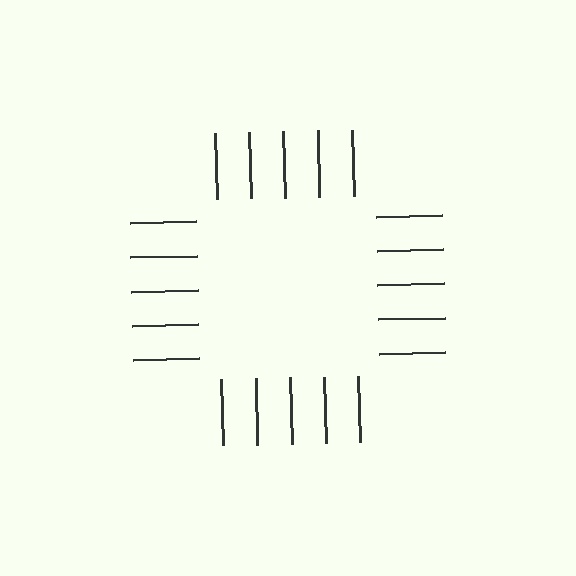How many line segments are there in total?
20 — 5 along each of the 4 edges.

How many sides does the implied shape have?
4 sides — the line-ends trace a square.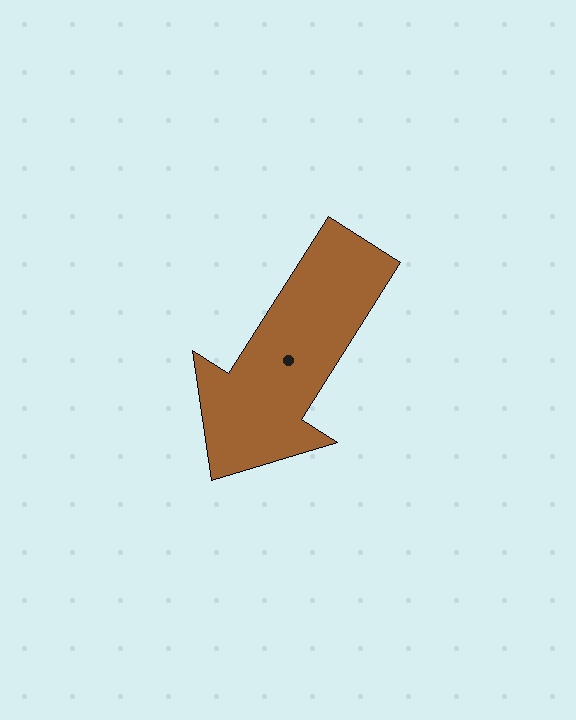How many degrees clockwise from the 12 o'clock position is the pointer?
Approximately 212 degrees.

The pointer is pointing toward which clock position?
Roughly 7 o'clock.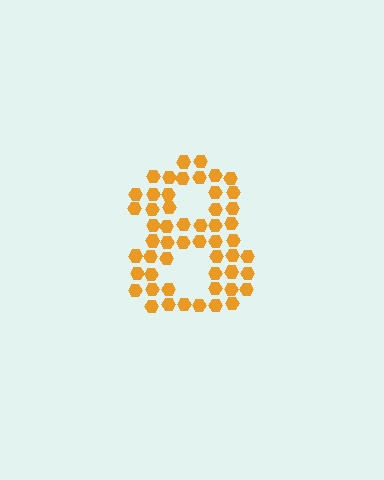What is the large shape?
The large shape is the digit 8.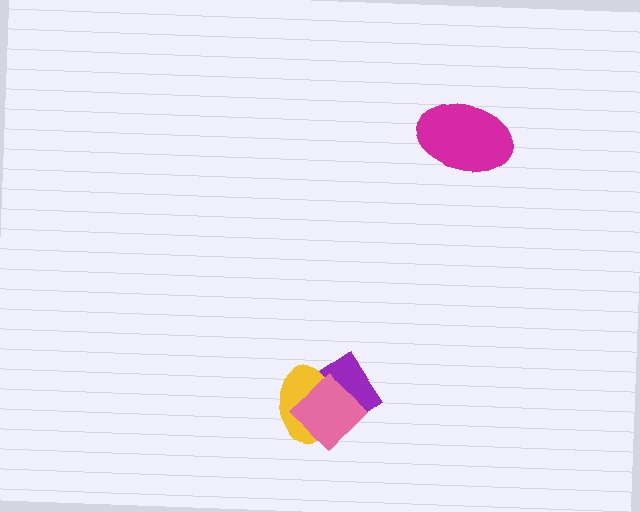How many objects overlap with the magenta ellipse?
0 objects overlap with the magenta ellipse.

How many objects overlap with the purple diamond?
2 objects overlap with the purple diamond.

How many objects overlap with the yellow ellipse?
2 objects overlap with the yellow ellipse.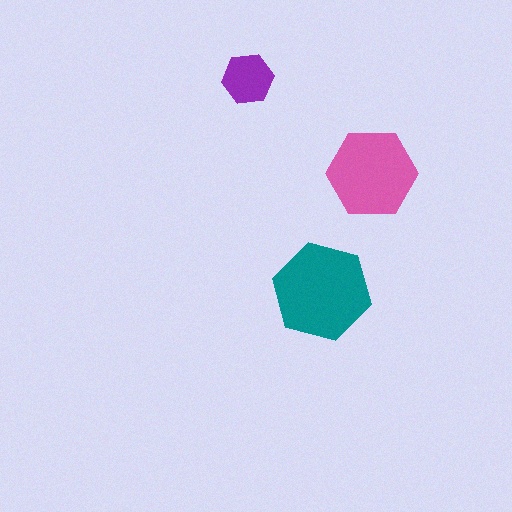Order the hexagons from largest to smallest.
the teal one, the pink one, the purple one.